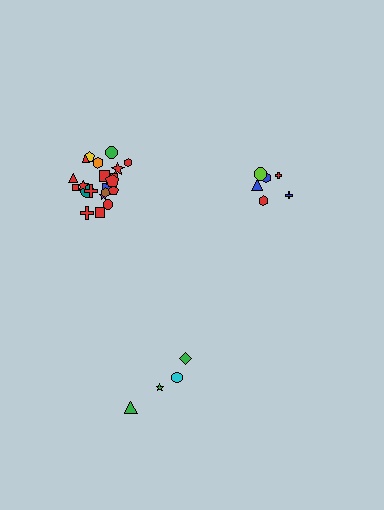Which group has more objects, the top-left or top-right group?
The top-left group.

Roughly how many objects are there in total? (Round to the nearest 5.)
Roughly 30 objects in total.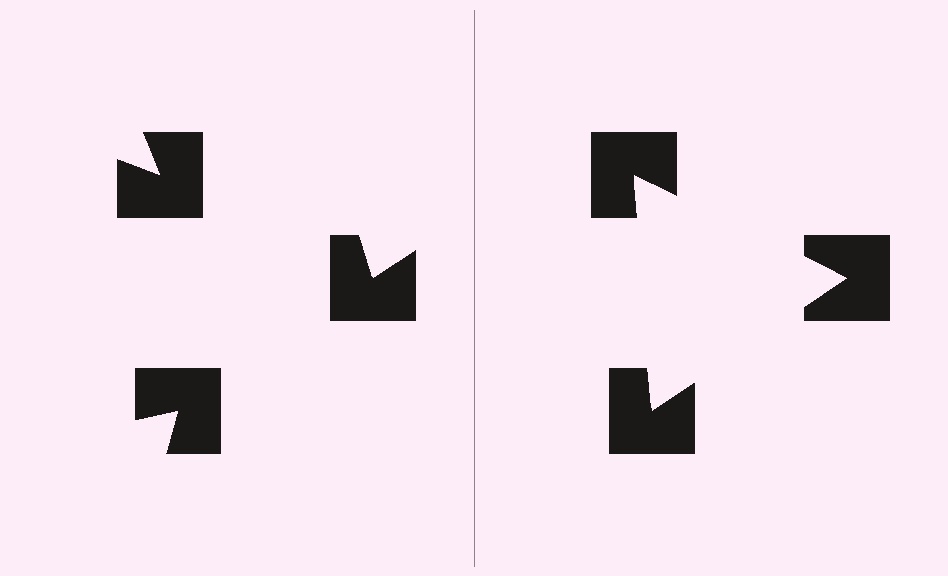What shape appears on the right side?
An illusory triangle.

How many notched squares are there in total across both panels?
6 — 3 on each side.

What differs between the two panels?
The notched squares are positioned identically on both sides; only the wedge orientations differ. On the right they align to a triangle; on the left they are misaligned.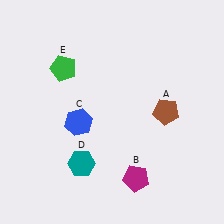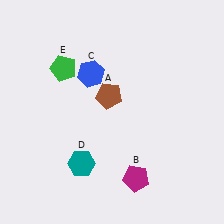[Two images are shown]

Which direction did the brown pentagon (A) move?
The brown pentagon (A) moved left.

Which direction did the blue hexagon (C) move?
The blue hexagon (C) moved up.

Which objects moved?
The objects that moved are: the brown pentagon (A), the blue hexagon (C).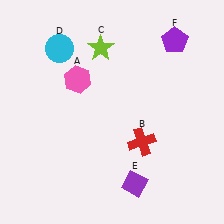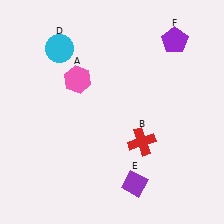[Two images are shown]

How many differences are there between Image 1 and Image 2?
There is 1 difference between the two images.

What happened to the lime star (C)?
The lime star (C) was removed in Image 2. It was in the top-left area of Image 1.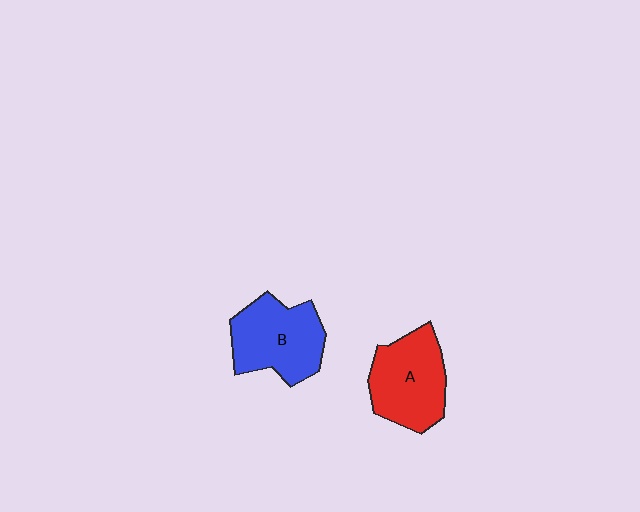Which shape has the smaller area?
Shape A (red).